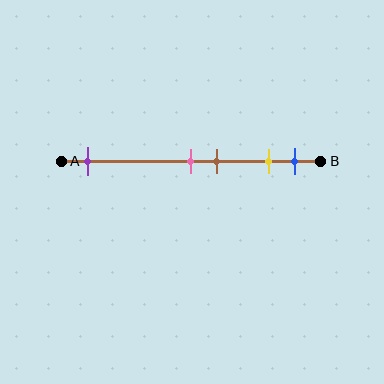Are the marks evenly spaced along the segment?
No, the marks are not evenly spaced.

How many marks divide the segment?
There are 5 marks dividing the segment.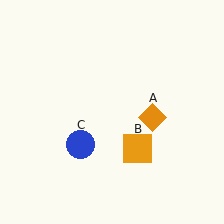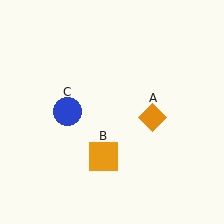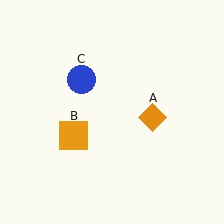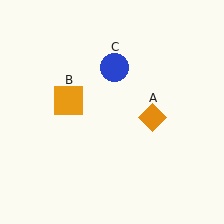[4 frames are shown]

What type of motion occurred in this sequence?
The orange square (object B), blue circle (object C) rotated clockwise around the center of the scene.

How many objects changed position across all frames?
2 objects changed position: orange square (object B), blue circle (object C).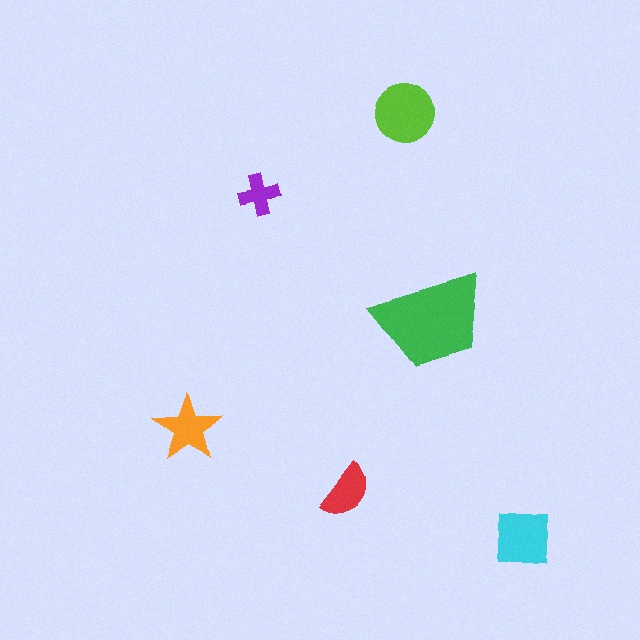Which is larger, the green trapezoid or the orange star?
The green trapezoid.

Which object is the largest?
The green trapezoid.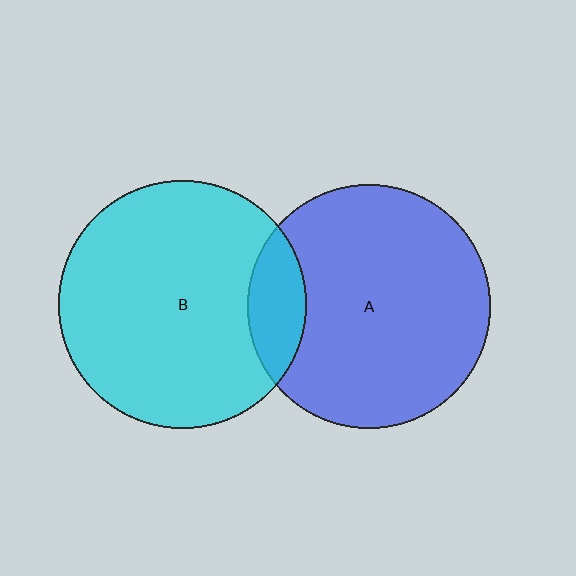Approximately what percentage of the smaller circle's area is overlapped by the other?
Approximately 15%.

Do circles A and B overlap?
Yes.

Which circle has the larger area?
Circle B (cyan).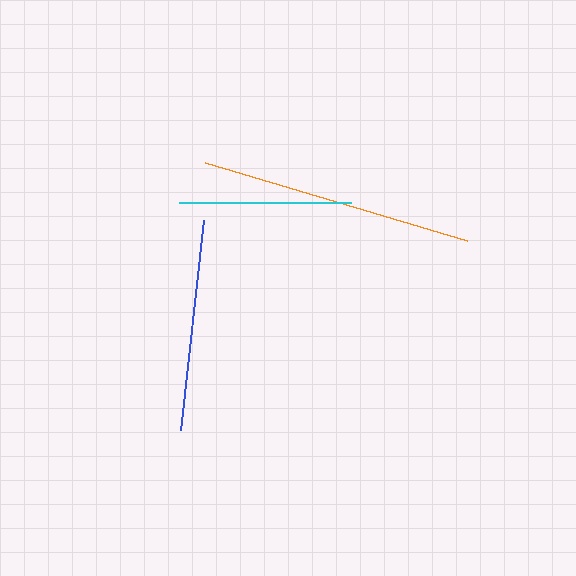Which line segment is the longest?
The orange line is the longest at approximately 274 pixels.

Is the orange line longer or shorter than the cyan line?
The orange line is longer than the cyan line.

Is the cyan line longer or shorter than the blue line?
The blue line is longer than the cyan line.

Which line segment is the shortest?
The cyan line is the shortest at approximately 173 pixels.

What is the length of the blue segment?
The blue segment is approximately 211 pixels long.